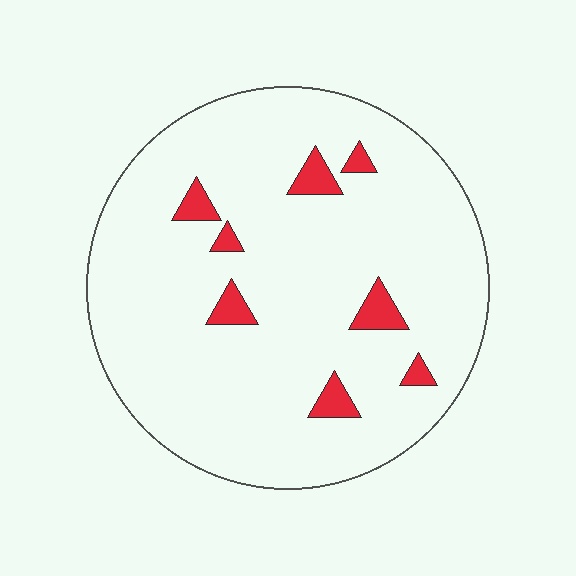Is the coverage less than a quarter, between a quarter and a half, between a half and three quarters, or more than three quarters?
Less than a quarter.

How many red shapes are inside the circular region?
8.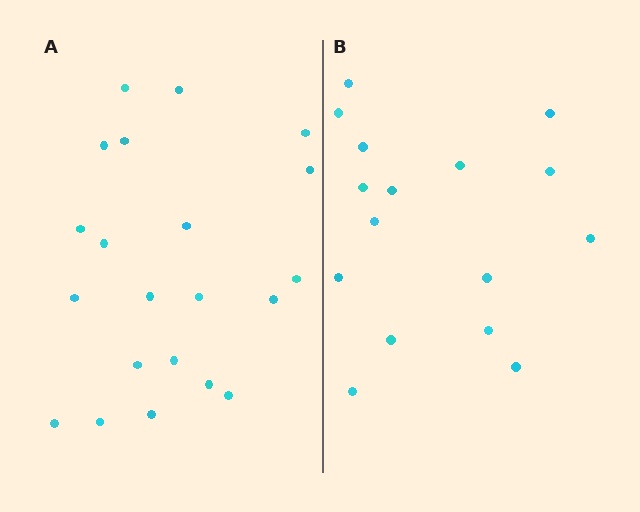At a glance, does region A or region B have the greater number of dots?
Region A (the left region) has more dots.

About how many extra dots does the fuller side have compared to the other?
Region A has about 5 more dots than region B.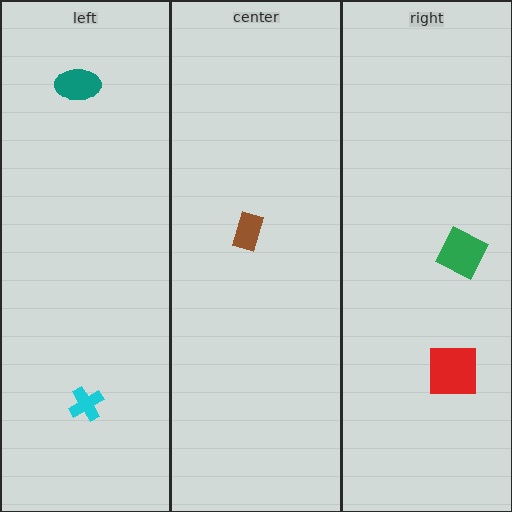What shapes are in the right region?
The red square, the green diamond.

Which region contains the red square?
The right region.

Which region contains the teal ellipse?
The left region.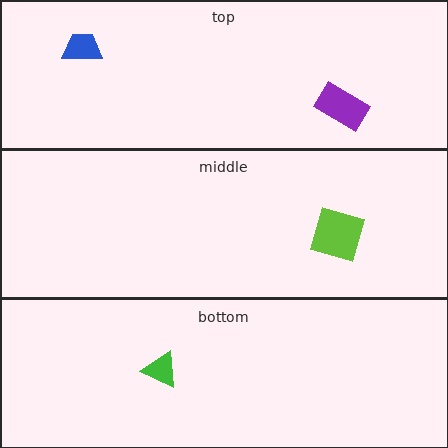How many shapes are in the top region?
2.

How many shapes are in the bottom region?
1.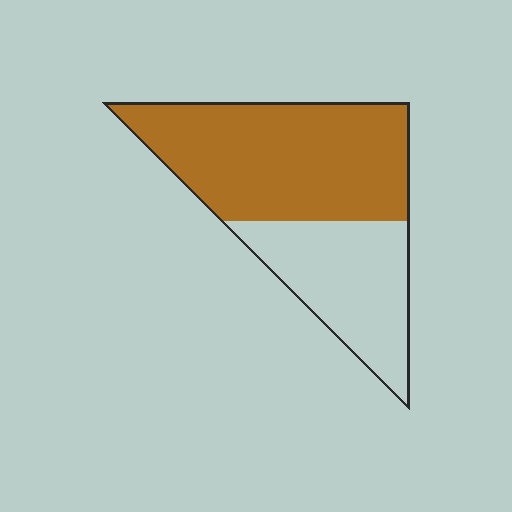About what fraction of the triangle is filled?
About five eighths (5/8).